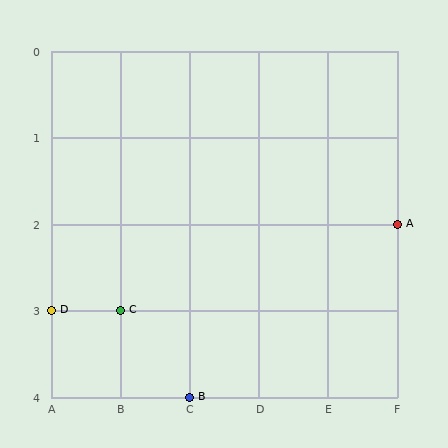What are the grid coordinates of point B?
Point B is at grid coordinates (C, 4).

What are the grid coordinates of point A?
Point A is at grid coordinates (F, 2).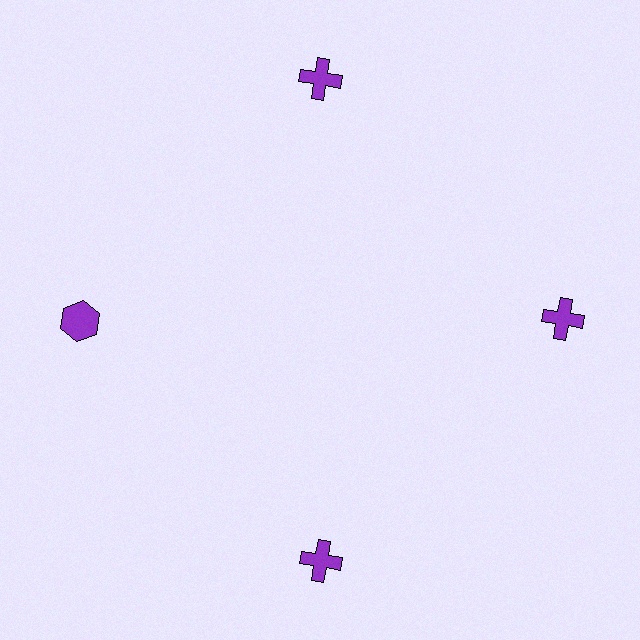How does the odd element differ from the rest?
It has a different shape: hexagon instead of cross.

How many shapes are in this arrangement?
There are 4 shapes arranged in a ring pattern.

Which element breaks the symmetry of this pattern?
The purple hexagon at roughly the 9 o'clock position breaks the symmetry. All other shapes are purple crosses.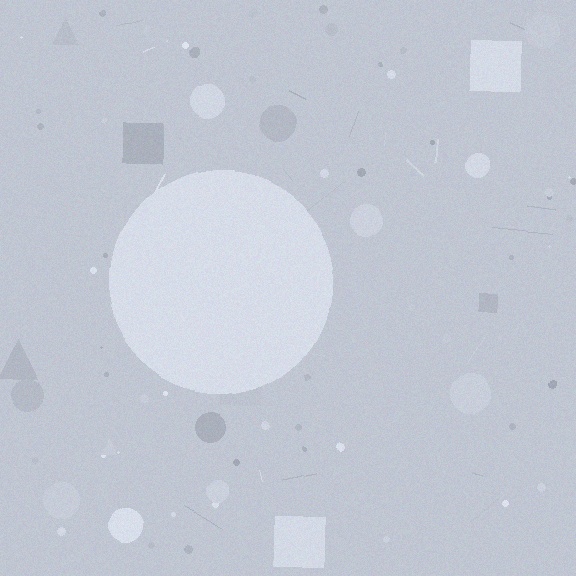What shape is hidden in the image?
A circle is hidden in the image.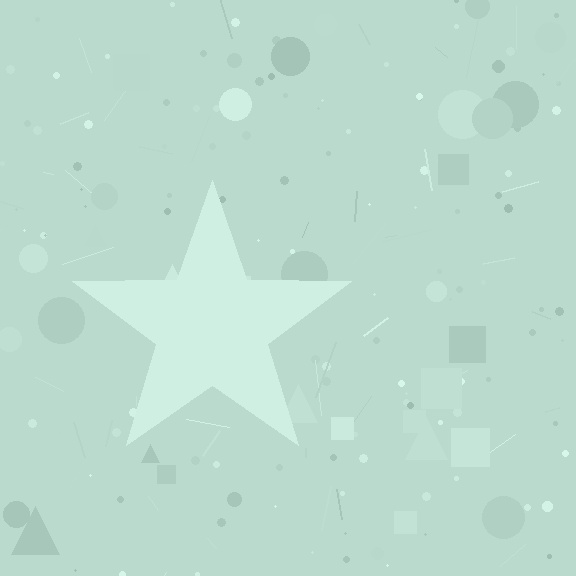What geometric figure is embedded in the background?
A star is embedded in the background.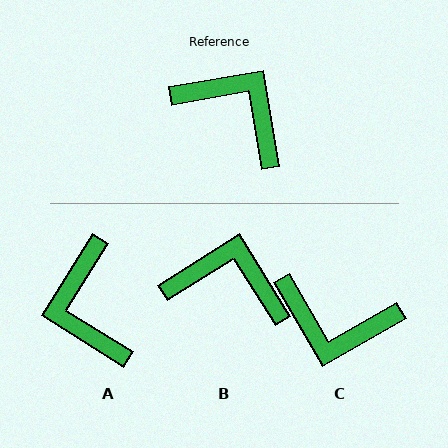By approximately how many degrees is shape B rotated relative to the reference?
Approximately 22 degrees counter-clockwise.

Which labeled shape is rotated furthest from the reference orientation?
C, about 160 degrees away.